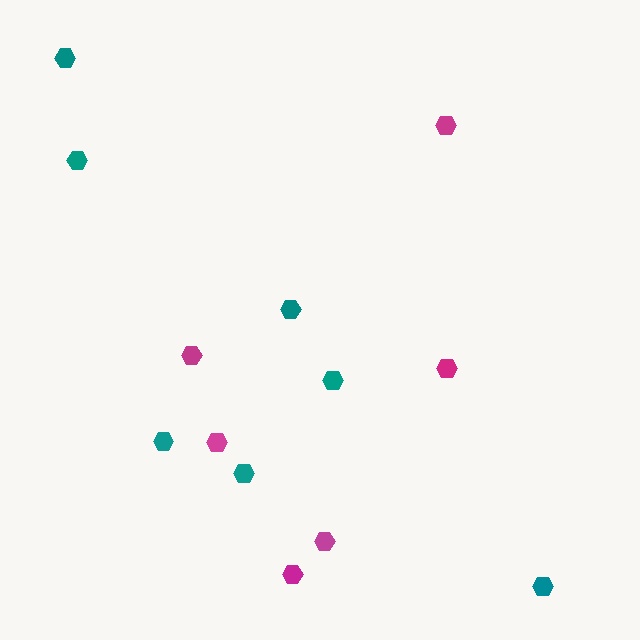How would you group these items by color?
There are 2 groups: one group of teal hexagons (7) and one group of magenta hexagons (6).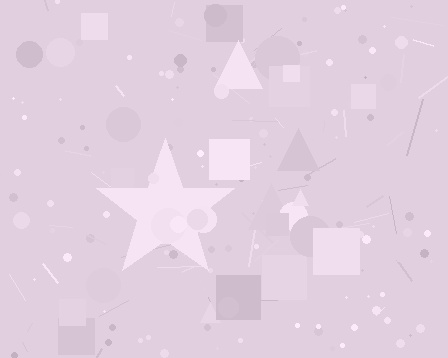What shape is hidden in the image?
A star is hidden in the image.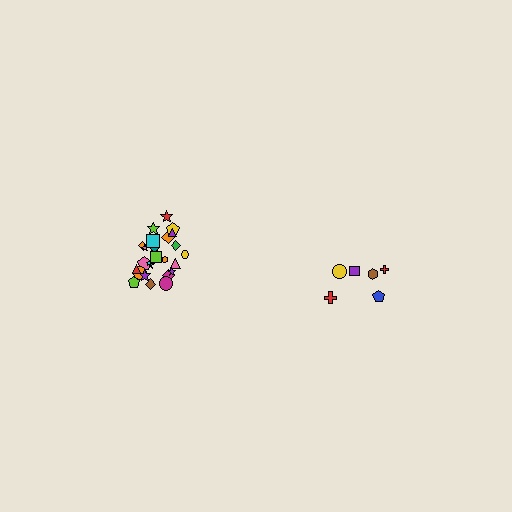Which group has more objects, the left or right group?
The left group.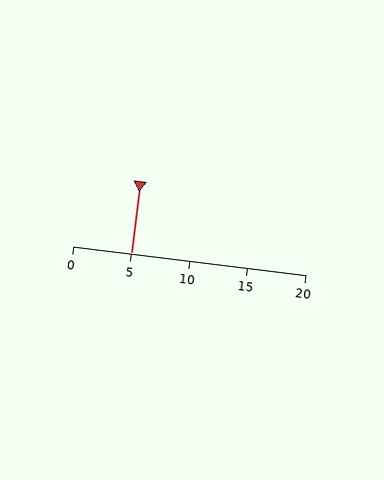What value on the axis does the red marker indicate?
The marker indicates approximately 5.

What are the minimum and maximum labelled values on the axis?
The axis runs from 0 to 20.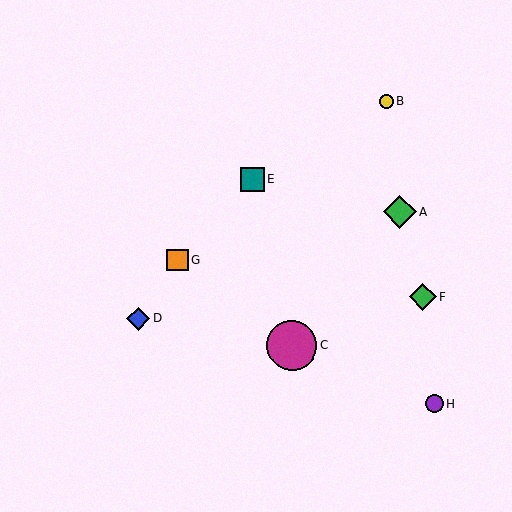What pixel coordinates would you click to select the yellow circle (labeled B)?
Click at (386, 102) to select the yellow circle B.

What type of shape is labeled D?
Shape D is a blue diamond.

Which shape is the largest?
The magenta circle (labeled C) is the largest.